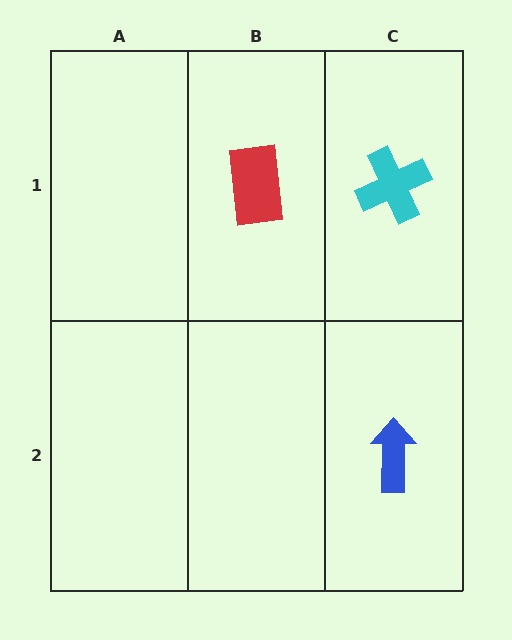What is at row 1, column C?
A cyan cross.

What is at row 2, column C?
A blue arrow.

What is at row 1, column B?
A red rectangle.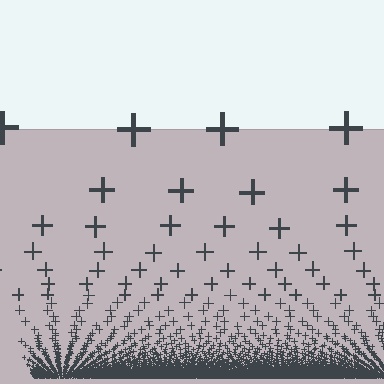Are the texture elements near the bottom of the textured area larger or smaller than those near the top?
Smaller. The gradient is inverted — elements near the bottom are smaller and denser.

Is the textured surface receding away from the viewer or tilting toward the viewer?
The surface appears to tilt toward the viewer. Texture elements get larger and sparser toward the top.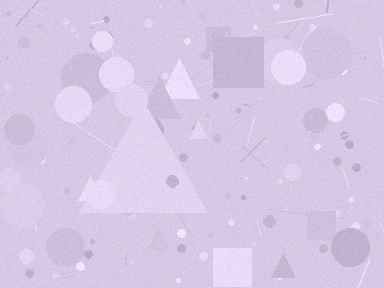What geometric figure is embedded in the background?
A triangle is embedded in the background.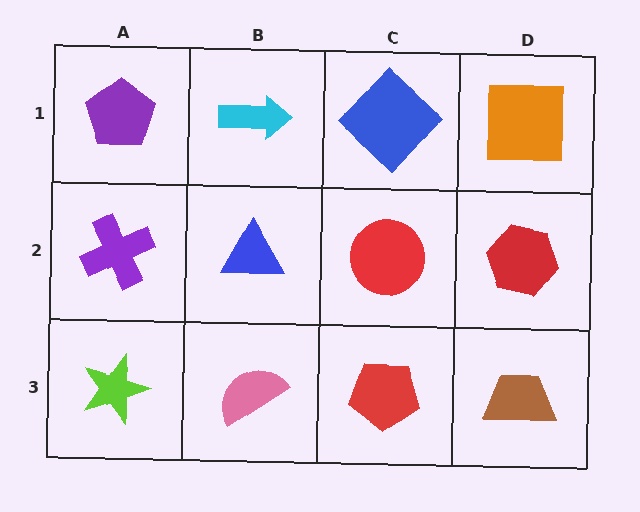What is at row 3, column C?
A red pentagon.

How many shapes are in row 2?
4 shapes.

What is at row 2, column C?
A red circle.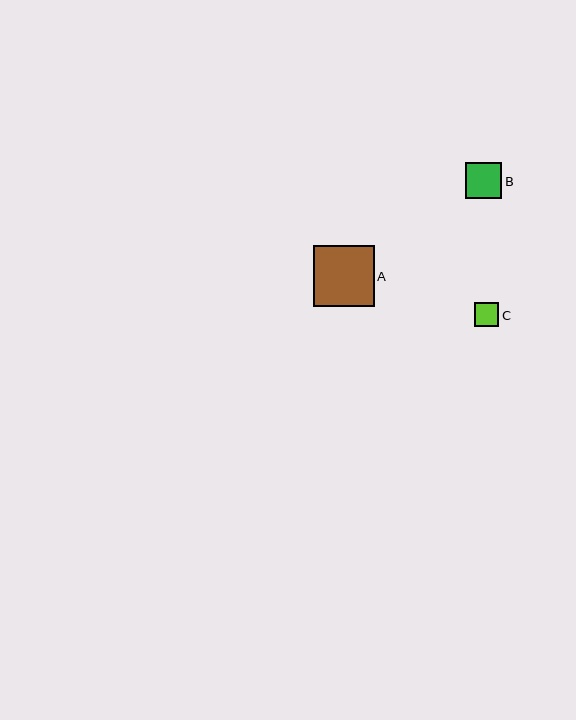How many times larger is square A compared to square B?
Square A is approximately 1.7 times the size of square B.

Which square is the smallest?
Square C is the smallest with a size of approximately 24 pixels.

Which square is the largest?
Square A is the largest with a size of approximately 61 pixels.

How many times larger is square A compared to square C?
Square A is approximately 2.5 times the size of square C.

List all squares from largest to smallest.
From largest to smallest: A, B, C.